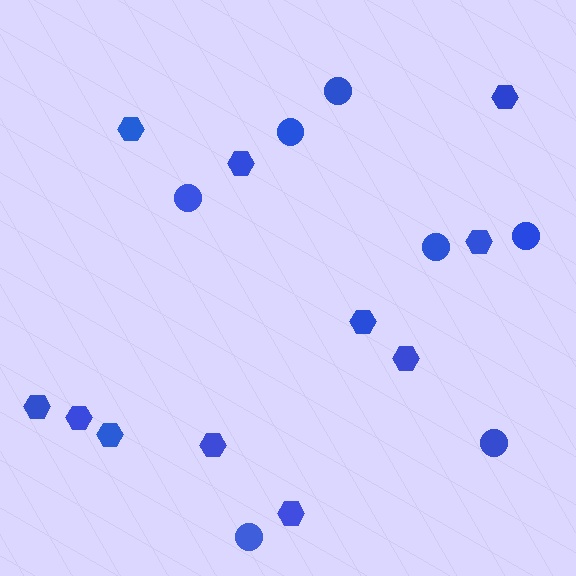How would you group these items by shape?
There are 2 groups: one group of hexagons (11) and one group of circles (7).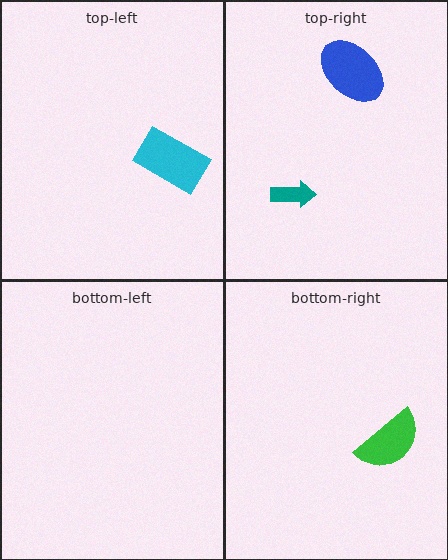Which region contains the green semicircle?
The bottom-right region.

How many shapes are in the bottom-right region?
1.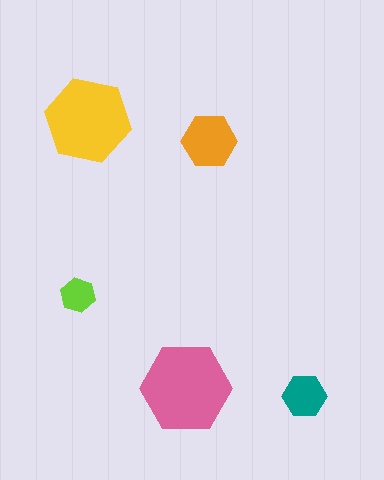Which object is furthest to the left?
The lime hexagon is leftmost.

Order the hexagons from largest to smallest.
the pink one, the yellow one, the orange one, the teal one, the lime one.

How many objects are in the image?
There are 5 objects in the image.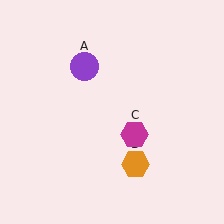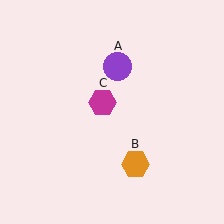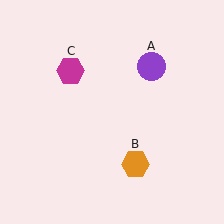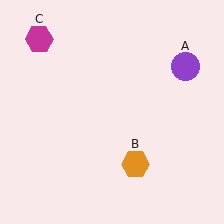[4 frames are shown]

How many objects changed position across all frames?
2 objects changed position: purple circle (object A), magenta hexagon (object C).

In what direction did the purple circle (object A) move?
The purple circle (object A) moved right.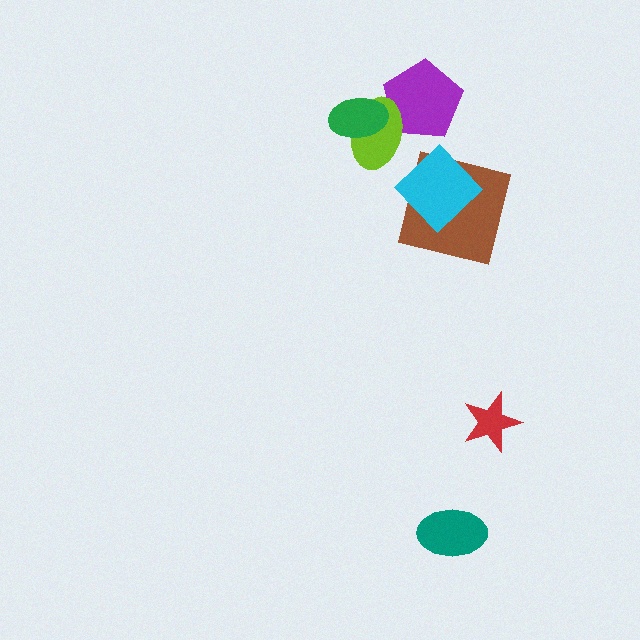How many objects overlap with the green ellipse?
1 object overlaps with the green ellipse.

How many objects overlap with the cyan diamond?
1 object overlaps with the cyan diamond.